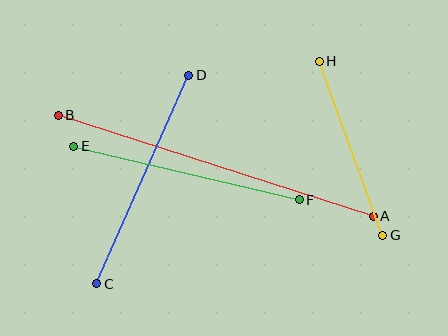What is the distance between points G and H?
The distance is approximately 185 pixels.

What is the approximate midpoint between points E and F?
The midpoint is at approximately (187, 173) pixels.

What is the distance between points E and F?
The distance is approximately 232 pixels.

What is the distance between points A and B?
The distance is approximately 331 pixels.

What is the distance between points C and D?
The distance is approximately 228 pixels.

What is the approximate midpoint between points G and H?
The midpoint is at approximately (351, 148) pixels.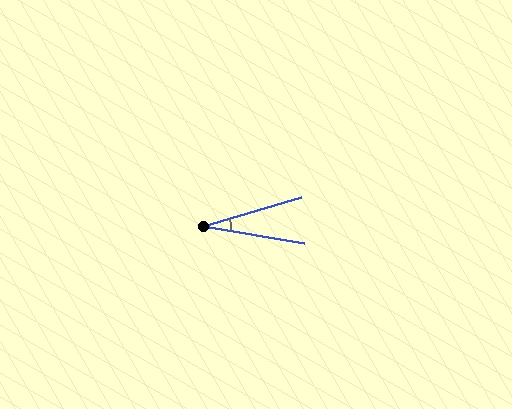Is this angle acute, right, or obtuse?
It is acute.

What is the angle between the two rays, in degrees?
Approximately 26 degrees.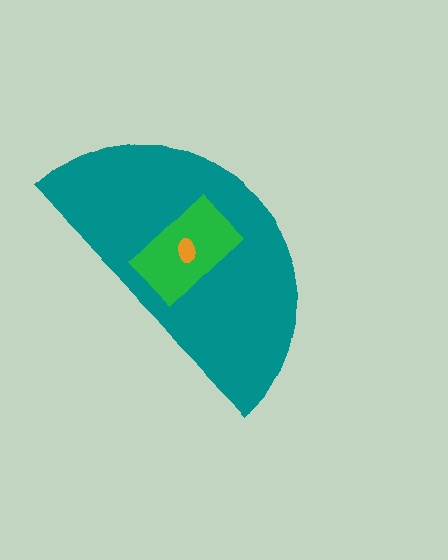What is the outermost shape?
The teal semicircle.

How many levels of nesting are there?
3.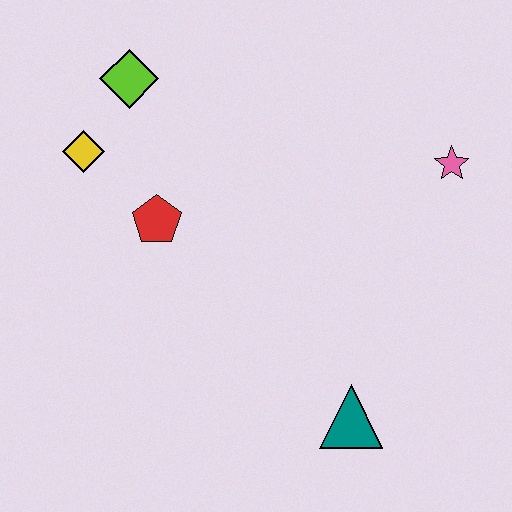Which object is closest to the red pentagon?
The yellow diamond is closest to the red pentagon.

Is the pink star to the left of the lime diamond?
No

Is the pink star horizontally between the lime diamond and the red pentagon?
No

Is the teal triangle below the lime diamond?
Yes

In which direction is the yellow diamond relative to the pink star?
The yellow diamond is to the left of the pink star.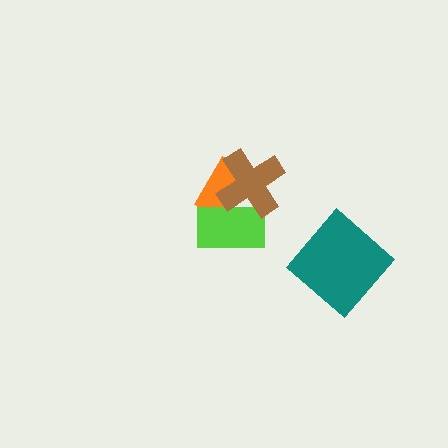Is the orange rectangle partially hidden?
Yes, it is partially covered by another shape.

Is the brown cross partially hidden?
No, no other shape covers it.